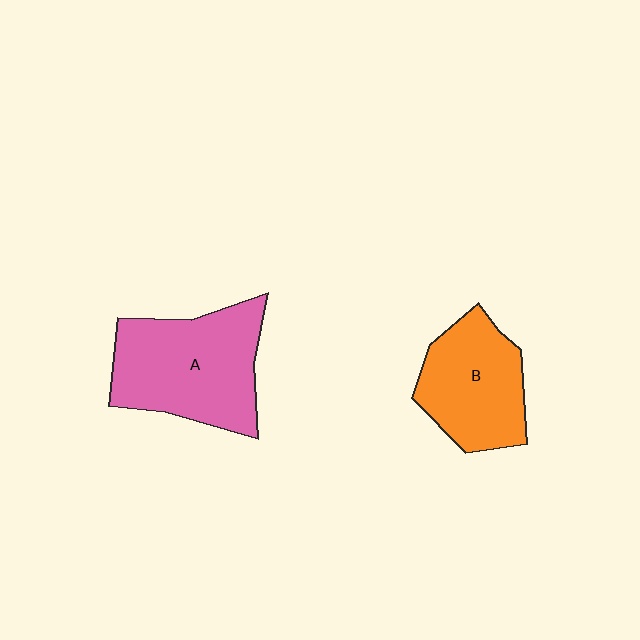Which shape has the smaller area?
Shape B (orange).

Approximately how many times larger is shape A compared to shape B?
Approximately 1.3 times.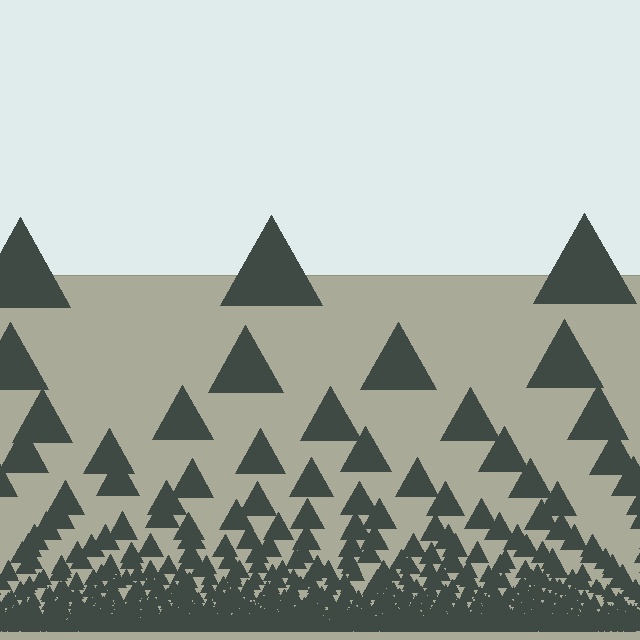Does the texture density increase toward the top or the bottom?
Density increases toward the bottom.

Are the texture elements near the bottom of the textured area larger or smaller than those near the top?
Smaller. The gradient is inverted — elements near the bottom are smaller and denser.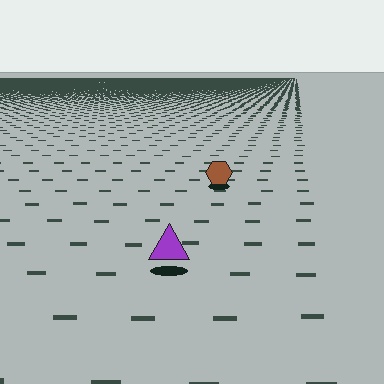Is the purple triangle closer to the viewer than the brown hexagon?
Yes. The purple triangle is closer — you can tell from the texture gradient: the ground texture is coarser near it.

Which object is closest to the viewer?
The purple triangle is closest. The texture marks near it are larger and more spread out.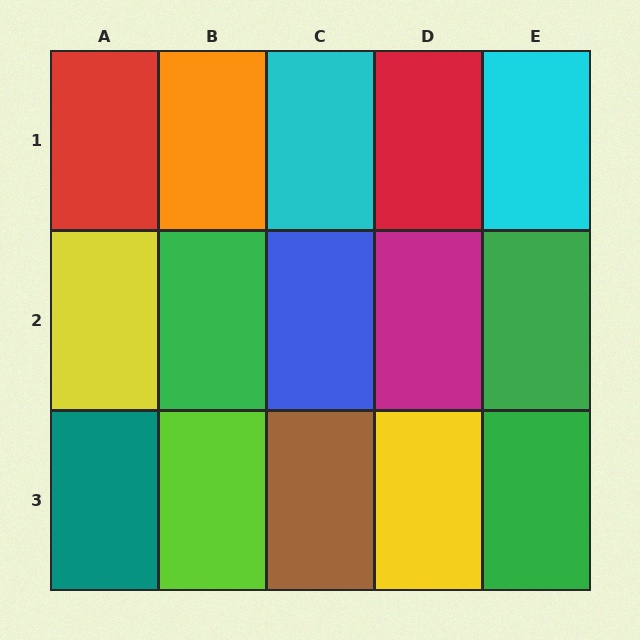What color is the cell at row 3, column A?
Teal.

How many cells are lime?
1 cell is lime.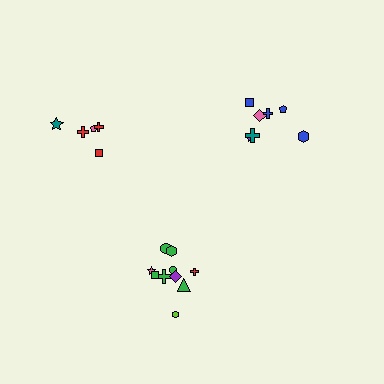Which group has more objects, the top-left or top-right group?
The top-right group.